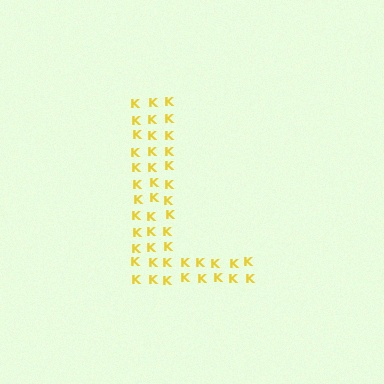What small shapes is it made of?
It is made of small letter K's.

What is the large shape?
The large shape is the letter L.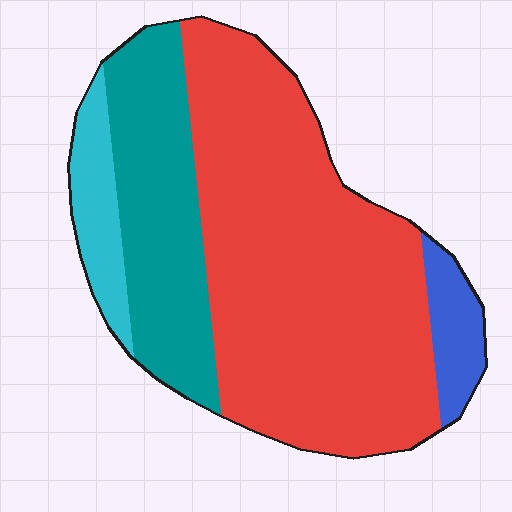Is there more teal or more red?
Red.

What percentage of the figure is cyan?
Cyan covers 8% of the figure.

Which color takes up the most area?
Red, at roughly 60%.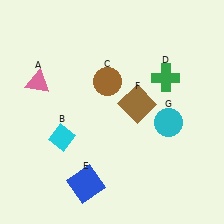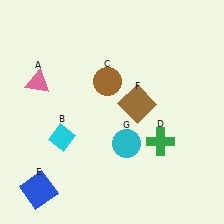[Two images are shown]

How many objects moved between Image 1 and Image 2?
3 objects moved between the two images.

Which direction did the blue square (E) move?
The blue square (E) moved left.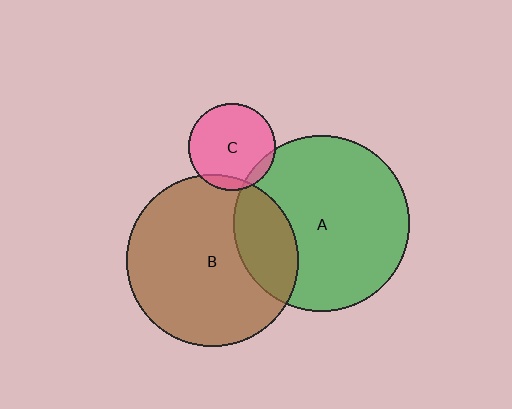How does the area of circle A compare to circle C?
Approximately 4.1 times.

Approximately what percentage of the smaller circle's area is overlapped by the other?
Approximately 25%.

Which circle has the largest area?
Circle A (green).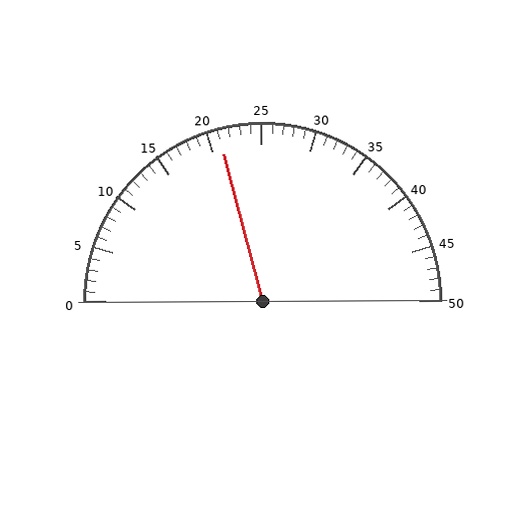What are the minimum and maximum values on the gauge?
The gauge ranges from 0 to 50.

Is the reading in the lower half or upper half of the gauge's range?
The reading is in the lower half of the range (0 to 50).